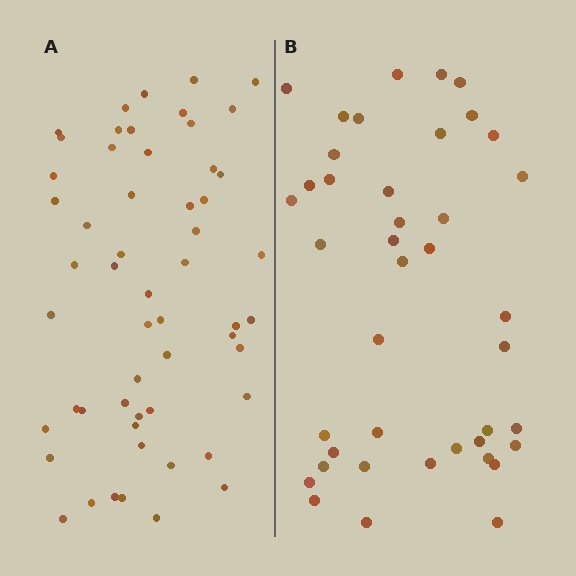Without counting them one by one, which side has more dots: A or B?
Region A (the left region) has more dots.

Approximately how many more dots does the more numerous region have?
Region A has approximately 15 more dots than region B.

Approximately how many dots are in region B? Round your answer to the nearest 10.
About 40 dots. (The exact count is 41, which rounds to 40.)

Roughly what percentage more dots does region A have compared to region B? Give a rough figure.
About 35% more.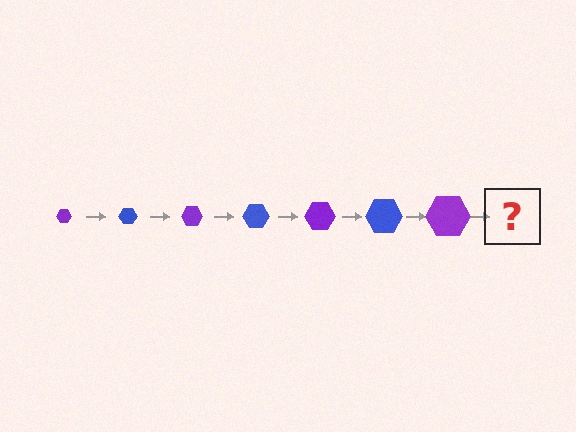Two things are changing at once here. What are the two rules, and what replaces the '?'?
The two rules are that the hexagon grows larger each step and the color cycles through purple and blue. The '?' should be a blue hexagon, larger than the previous one.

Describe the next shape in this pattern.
It should be a blue hexagon, larger than the previous one.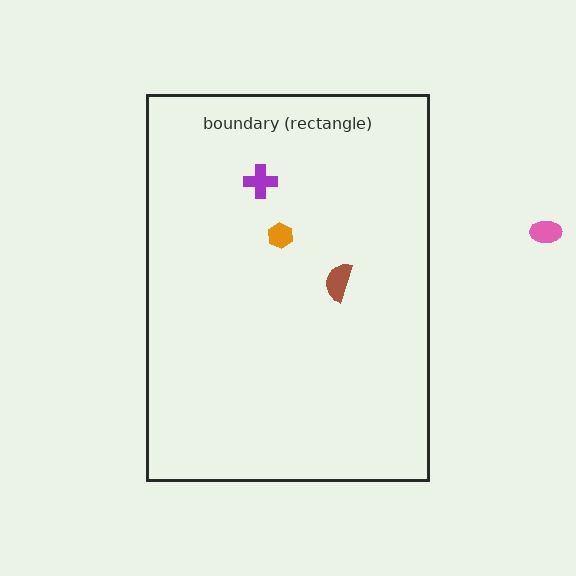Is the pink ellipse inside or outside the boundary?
Outside.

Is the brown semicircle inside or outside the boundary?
Inside.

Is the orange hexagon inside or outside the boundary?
Inside.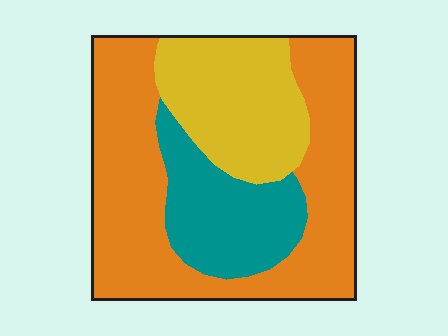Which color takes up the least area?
Teal, at roughly 20%.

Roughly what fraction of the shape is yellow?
Yellow covers about 25% of the shape.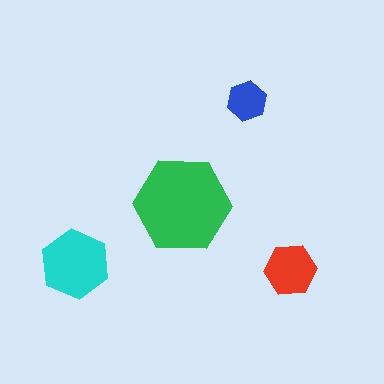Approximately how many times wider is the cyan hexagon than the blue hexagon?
About 1.5 times wider.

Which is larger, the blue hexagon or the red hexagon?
The red one.